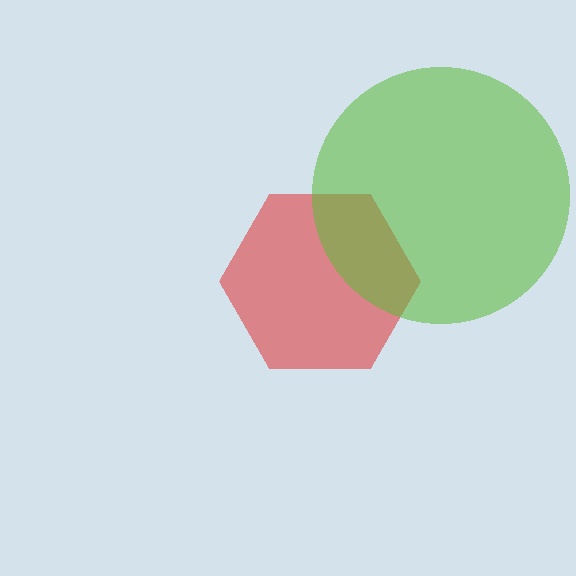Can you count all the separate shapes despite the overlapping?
Yes, there are 2 separate shapes.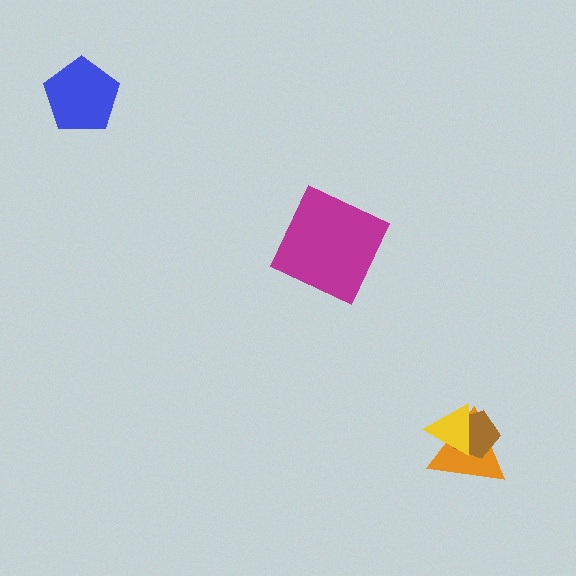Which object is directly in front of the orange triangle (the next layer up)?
The brown pentagon is directly in front of the orange triangle.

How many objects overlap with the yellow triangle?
2 objects overlap with the yellow triangle.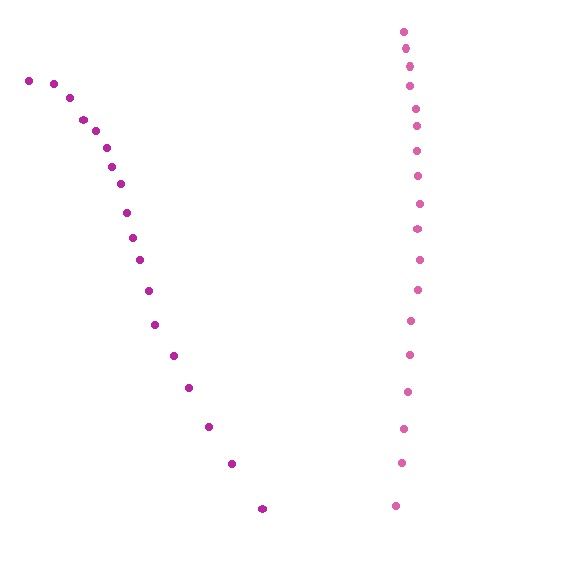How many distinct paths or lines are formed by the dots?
There are 2 distinct paths.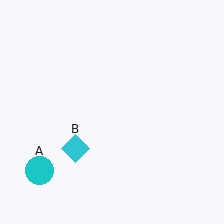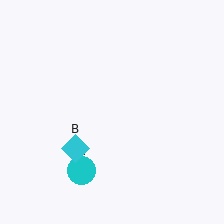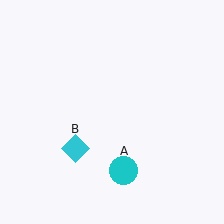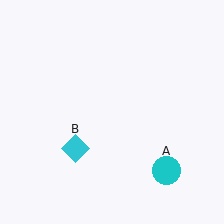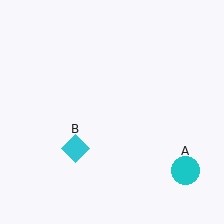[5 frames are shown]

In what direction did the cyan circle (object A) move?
The cyan circle (object A) moved right.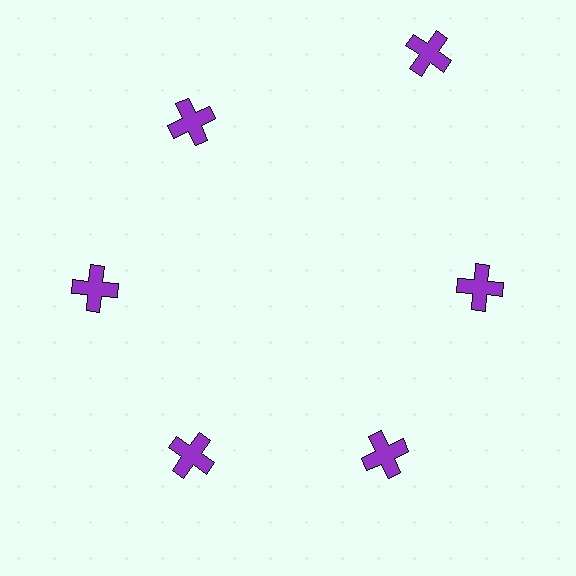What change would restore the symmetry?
The symmetry would be restored by moving it inward, back onto the ring so that all 6 crosses sit at equal angles and equal distance from the center.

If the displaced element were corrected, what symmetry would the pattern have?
It would have 6-fold rotational symmetry — the pattern would map onto itself every 60 degrees.